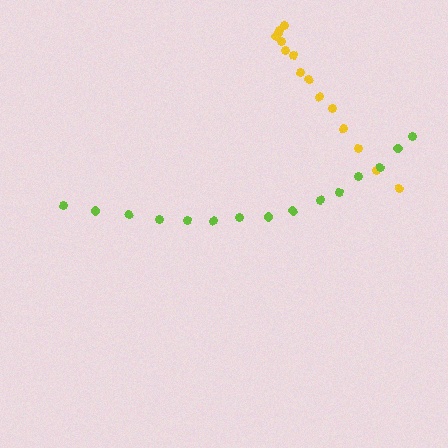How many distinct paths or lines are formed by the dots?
There are 2 distinct paths.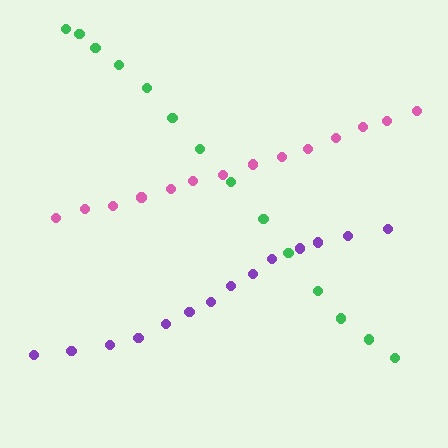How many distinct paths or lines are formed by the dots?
There are 3 distinct paths.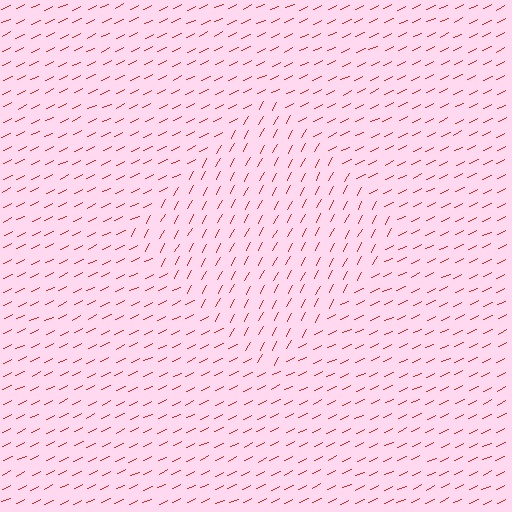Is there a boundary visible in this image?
Yes, there is a texture boundary formed by a change in line orientation.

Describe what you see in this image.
The image is filled with small red line segments. A diamond region in the image has lines oriented differently from the surrounding lines, creating a visible texture boundary.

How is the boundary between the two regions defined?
The boundary is defined purely by a change in line orientation (approximately 36 degrees difference). All lines are the same color and thickness.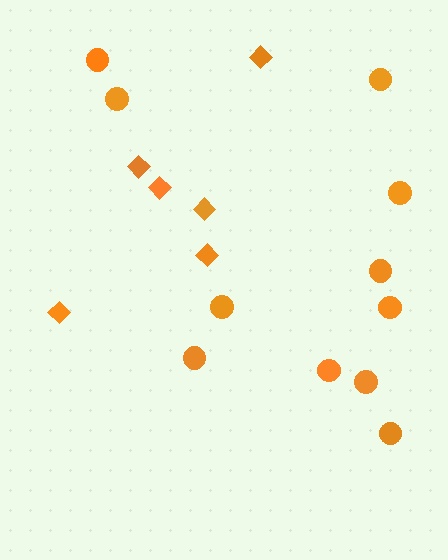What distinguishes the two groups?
There are 2 groups: one group of diamonds (6) and one group of circles (11).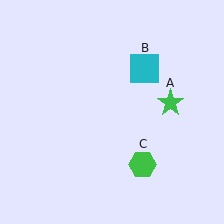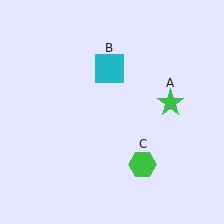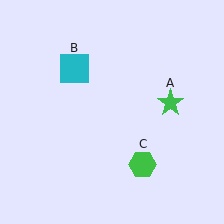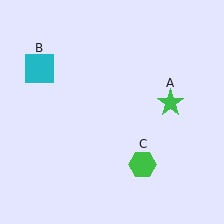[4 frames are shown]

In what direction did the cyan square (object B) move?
The cyan square (object B) moved left.